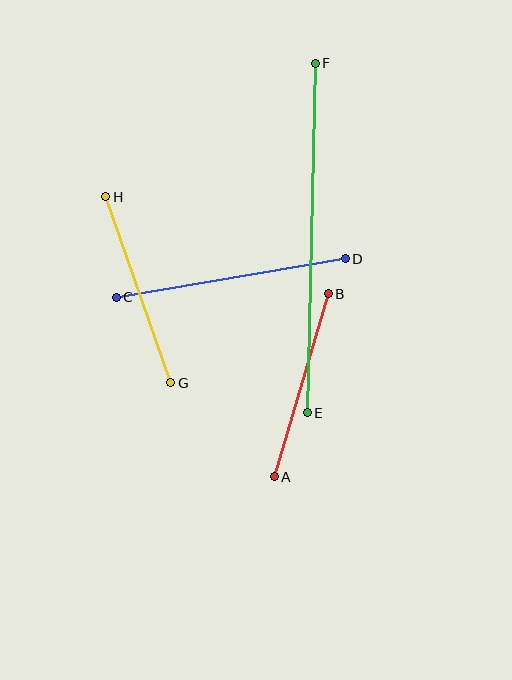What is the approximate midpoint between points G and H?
The midpoint is at approximately (138, 290) pixels.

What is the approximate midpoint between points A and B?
The midpoint is at approximately (301, 385) pixels.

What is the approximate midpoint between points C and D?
The midpoint is at approximately (231, 278) pixels.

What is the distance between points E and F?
The distance is approximately 350 pixels.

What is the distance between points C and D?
The distance is approximately 232 pixels.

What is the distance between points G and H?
The distance is approximately 197 pixels.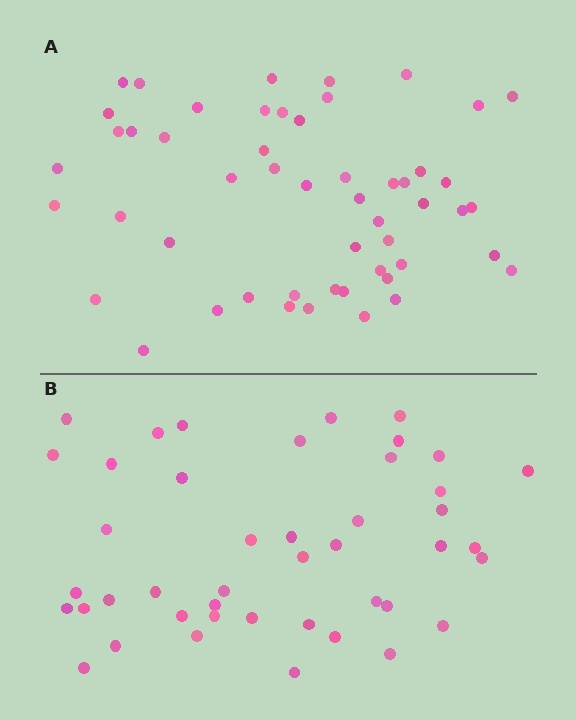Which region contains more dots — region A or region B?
Region A (the top region) has more dots.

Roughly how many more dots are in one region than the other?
Region A has roughly 8 or so more dots than region B.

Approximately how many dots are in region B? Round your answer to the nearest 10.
About 40 dots. (The exact count is 44, which rounds to 40.)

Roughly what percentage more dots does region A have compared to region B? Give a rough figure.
About 20% more.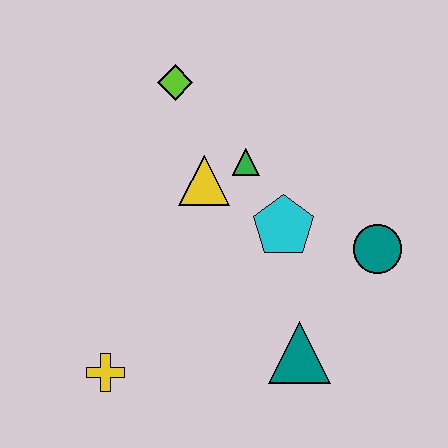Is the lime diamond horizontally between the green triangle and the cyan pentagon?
No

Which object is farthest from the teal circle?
The yellow cross is farthest from the teal circle.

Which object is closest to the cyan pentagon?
The green triangle is closest to the cyan pentagon.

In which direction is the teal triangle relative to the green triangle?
The teal triangle is below the green triangle.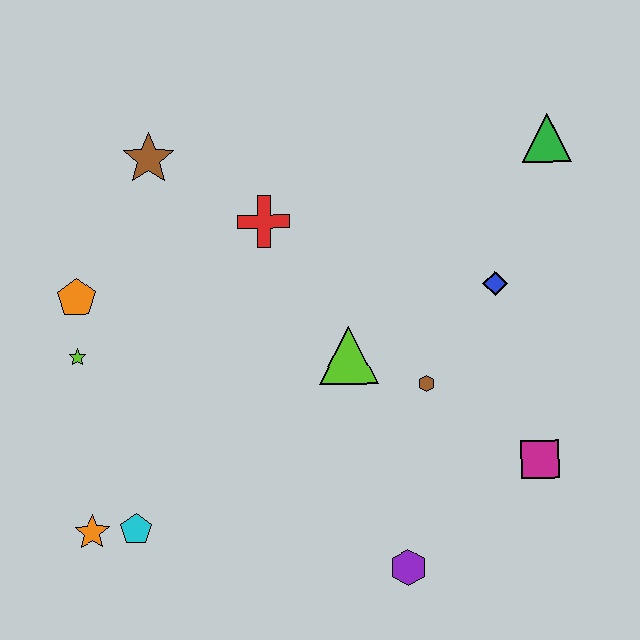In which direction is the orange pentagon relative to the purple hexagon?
The orange pentagon is to the left of the purple hexagon.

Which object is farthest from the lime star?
The green triangle is farthest from the lime star.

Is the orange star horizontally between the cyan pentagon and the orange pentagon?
Yes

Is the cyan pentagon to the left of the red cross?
Yes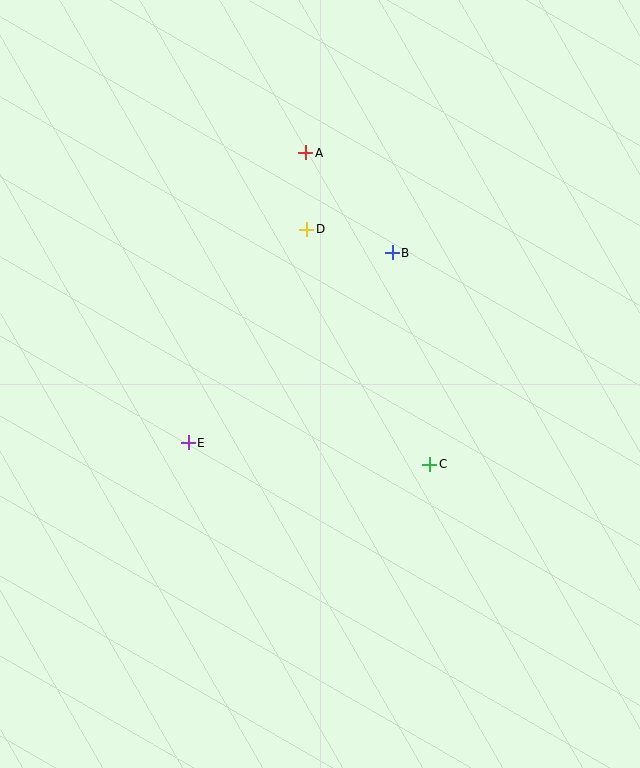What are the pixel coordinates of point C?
Point C is at (430, 464).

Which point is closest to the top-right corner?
Point B is closest to the top-right corner.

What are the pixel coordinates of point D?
Point D is at (307, 229).